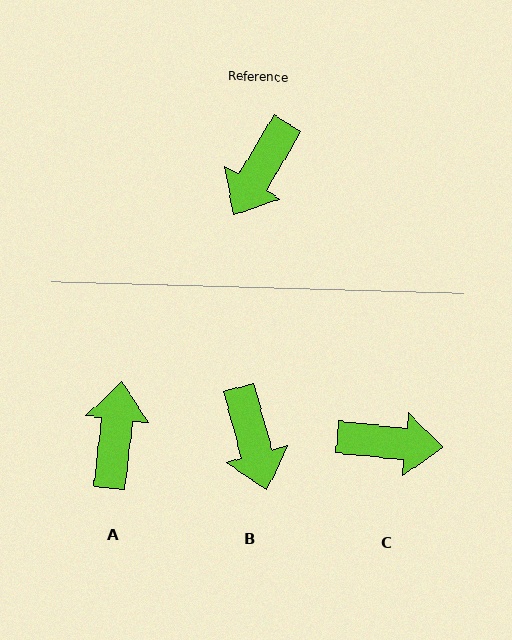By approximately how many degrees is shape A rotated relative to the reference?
Approximately 156 degrees clockwise.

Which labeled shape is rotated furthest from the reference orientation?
A, about 156 degrees away.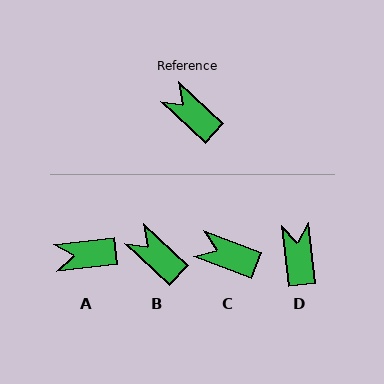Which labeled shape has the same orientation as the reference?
B.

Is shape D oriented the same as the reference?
No, it is off by about 41 degrees.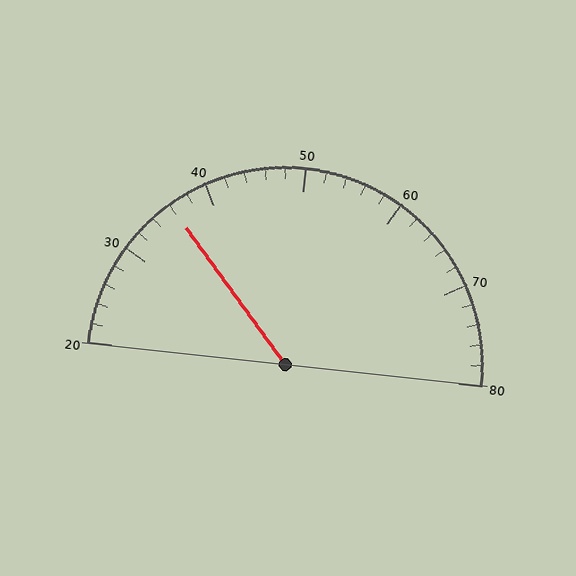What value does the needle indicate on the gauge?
The needle indicates approximately 36.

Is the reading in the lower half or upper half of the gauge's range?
The reading is in the lower half of the range (20 to 80).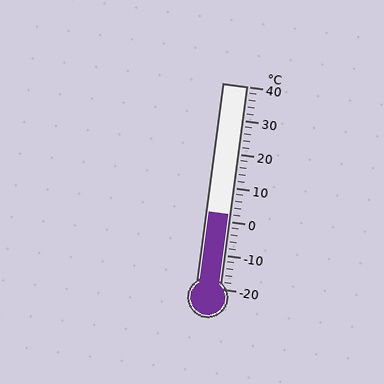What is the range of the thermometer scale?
The thermometer scale ranges from -20°C to 40°C.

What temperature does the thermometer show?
The thermometer shows approximately 2°C.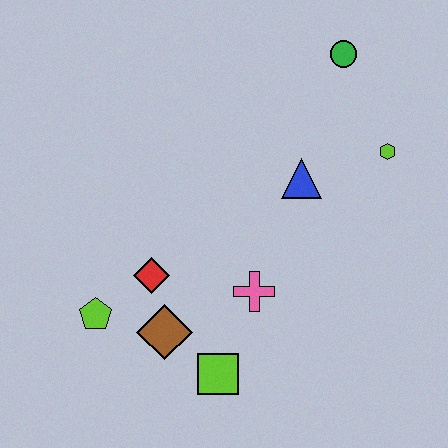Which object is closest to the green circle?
The lime hexagon is closest to the green circle.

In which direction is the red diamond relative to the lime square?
The red diamond is above the lime square.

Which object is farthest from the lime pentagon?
The green circle is farthest from the lime pentagon.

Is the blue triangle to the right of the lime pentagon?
Yes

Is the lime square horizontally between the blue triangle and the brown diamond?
Yes